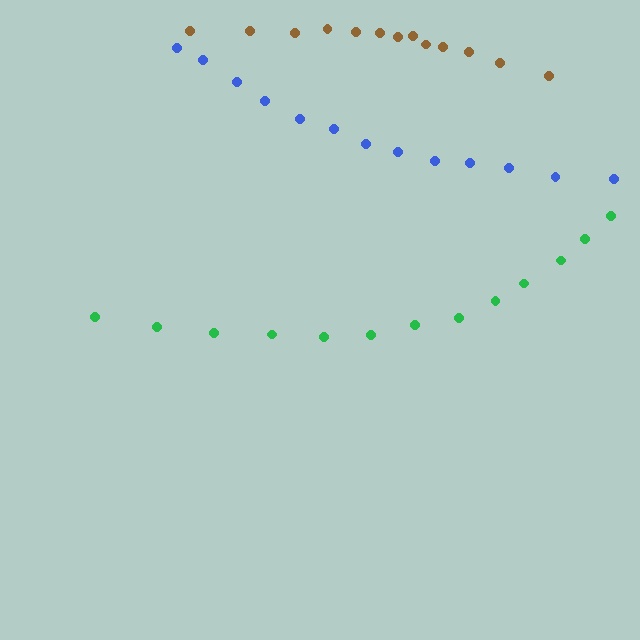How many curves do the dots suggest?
There are 3 distinct paths.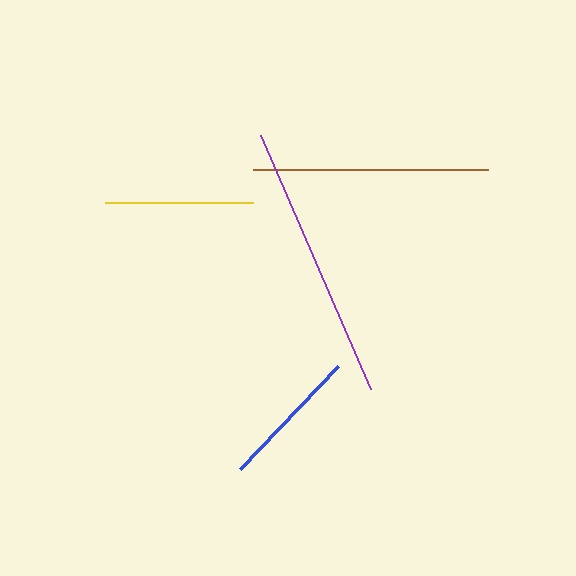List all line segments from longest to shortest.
From longest to shortest: purple, brown, yellow, blue.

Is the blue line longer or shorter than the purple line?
The purple line is longer than the blue line.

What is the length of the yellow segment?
The yellow segment is approximately 149 pixels long.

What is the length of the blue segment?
The blue segment is approximately 142 pixels long.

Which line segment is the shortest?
The blue line is the shortest at approximately 142 pixels.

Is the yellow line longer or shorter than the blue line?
The yellow line is longer than the blue line.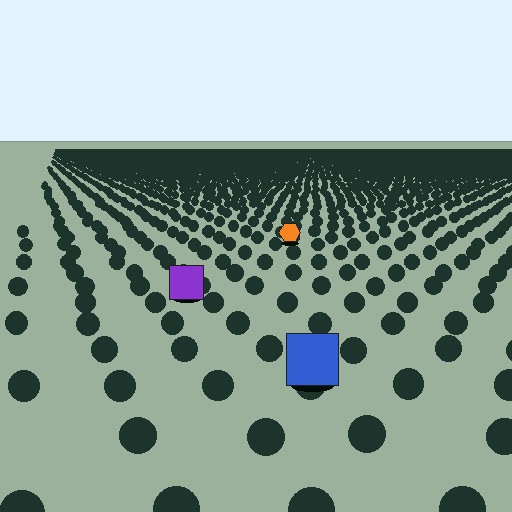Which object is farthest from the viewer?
The orange hexagon is farthest from the viewer. It appears smaller and the ground texture around it is denser.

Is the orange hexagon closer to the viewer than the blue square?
No. The blue square is closer — you can tell from the texture gradient: the ground texture is coarser near it.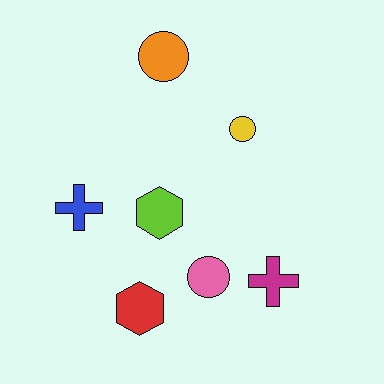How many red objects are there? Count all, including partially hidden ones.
There is 1 red object.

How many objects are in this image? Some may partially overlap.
There are 7 objects.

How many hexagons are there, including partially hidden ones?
There are 2 hexagons.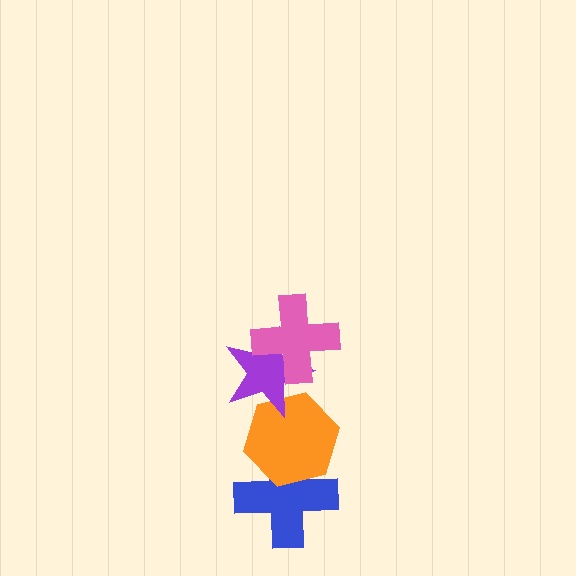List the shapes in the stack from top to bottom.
From top to bottom: the pink cross, the purple star, the orange hexagon, the blue cross.